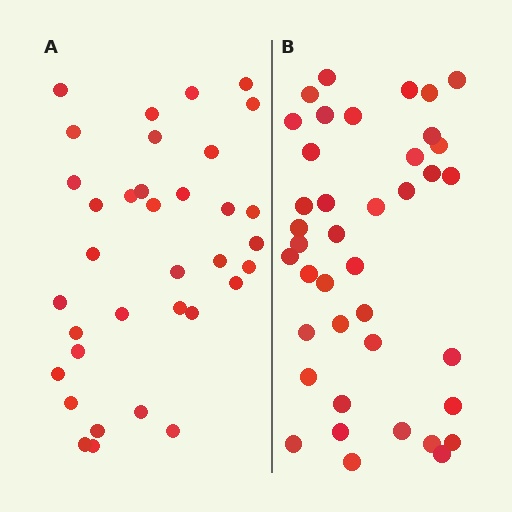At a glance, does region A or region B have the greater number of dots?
Region B (the right region) has more dots.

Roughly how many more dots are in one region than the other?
Region B has about 5 more dots than region A.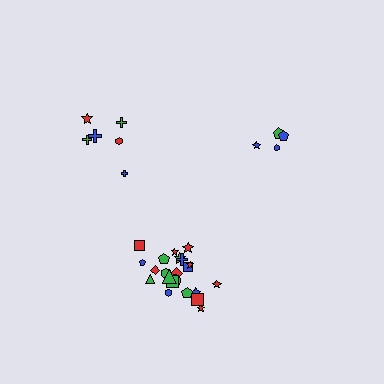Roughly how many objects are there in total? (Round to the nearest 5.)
Roughly 30 objects in total.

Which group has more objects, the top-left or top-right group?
The top-left group.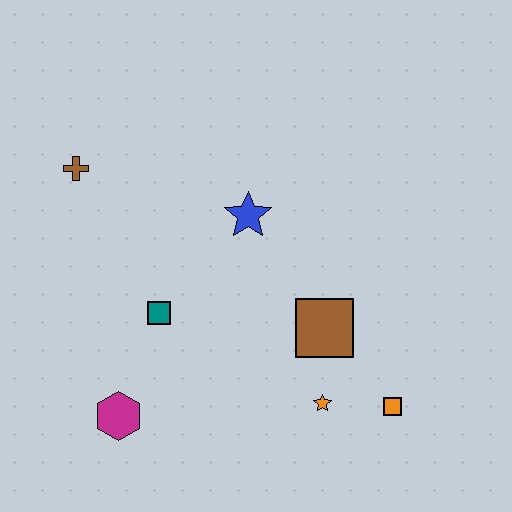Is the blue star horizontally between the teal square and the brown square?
Yes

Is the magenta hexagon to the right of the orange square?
No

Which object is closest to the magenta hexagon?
The teal square is closest to the magenta hexagon.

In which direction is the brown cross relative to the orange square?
The brown cross is to the left of the orange square.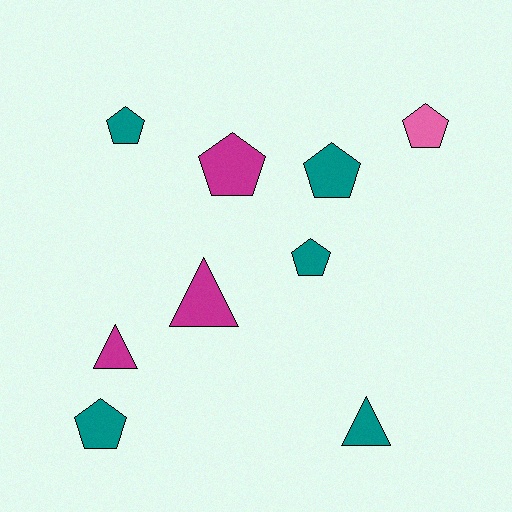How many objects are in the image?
There are 9 objects.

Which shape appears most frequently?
Pentagon, with 6 objects.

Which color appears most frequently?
Teal, with 5 objects.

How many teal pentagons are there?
There are 4 teal pentagons.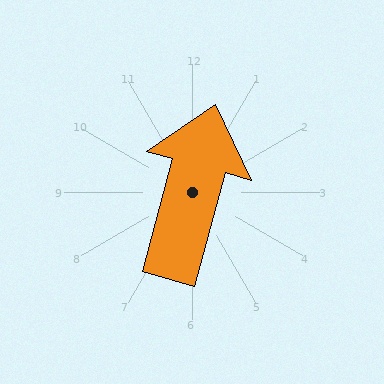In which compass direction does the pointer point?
North.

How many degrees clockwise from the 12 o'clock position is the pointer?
Approximately 15 degrees.